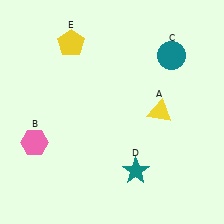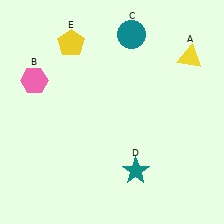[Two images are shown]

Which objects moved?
The objects that moved are: the yellow triangle (A), the pink hexagon (B), the teal circle (C).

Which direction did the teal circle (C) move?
The teal circle (C) moved left.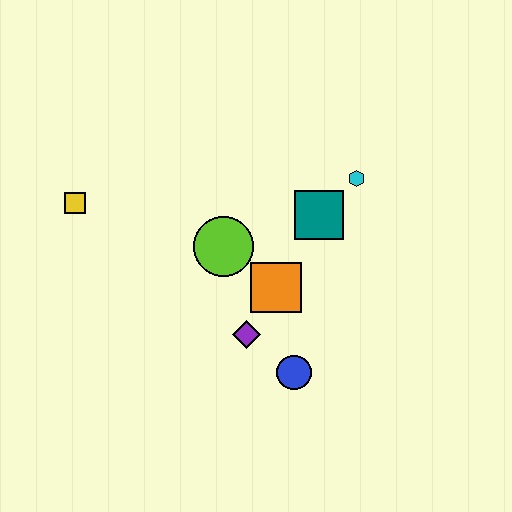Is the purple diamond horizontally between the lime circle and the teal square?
Yes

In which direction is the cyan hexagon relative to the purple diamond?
The cyan hexagon is above the purple diamond.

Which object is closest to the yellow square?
The lime circle is closest to the yellow square.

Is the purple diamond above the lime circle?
No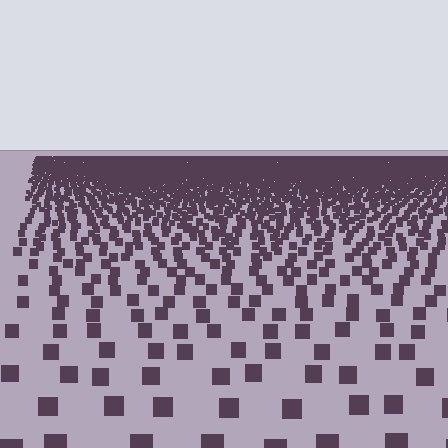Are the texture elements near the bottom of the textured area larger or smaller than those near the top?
Larger. Near the bottom, elements are closer to the viewer and appear at a bigger on-screen size.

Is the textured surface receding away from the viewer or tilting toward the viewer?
The surface is receding away from the viewer. Texture elements get smaller and denser toward the top.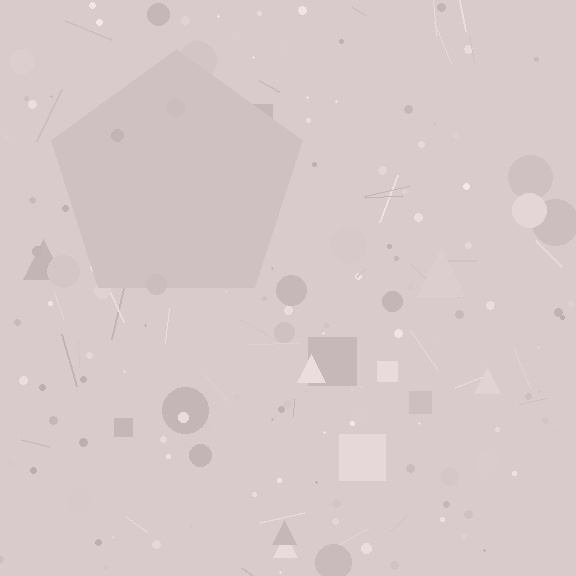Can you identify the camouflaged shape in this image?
The camouflaged shape is a pentagon.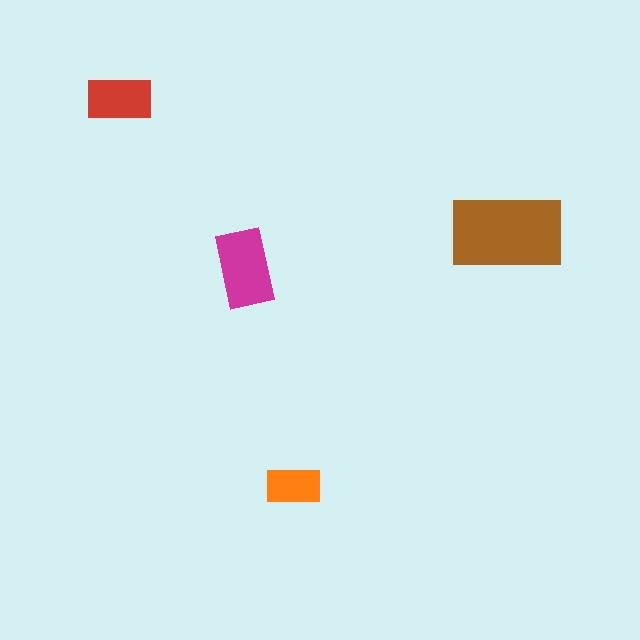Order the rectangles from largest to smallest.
the brown one, the magenta one, the red one, the orange one.